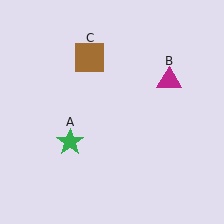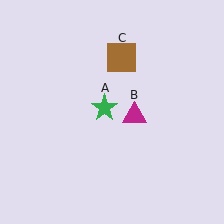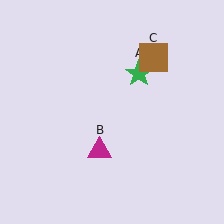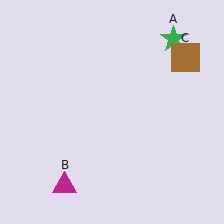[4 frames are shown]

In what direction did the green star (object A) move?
The green star (object A) moved up and to the right.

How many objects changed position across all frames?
3 objects changed position: green star (object A), magenta triangle (object B), brown square (object C).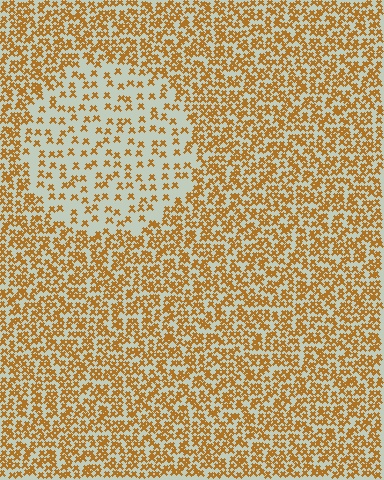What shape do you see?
I see a circle.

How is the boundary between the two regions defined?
The boundary is defined by a change in element density (approximately 2.4x ratio). All elements are the same color, size, and shape.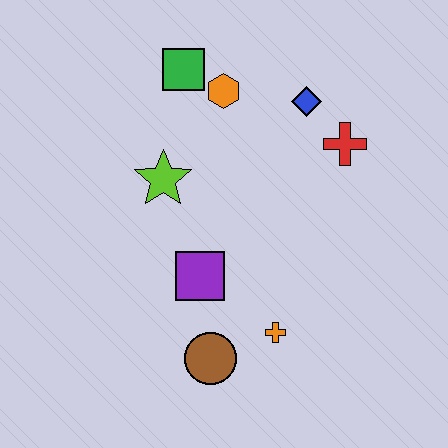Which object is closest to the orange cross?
The brown circle is closest to the orange cross.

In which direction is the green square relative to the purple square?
The green square is above the purple square.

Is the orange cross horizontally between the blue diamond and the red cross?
No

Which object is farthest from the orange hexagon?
The brown circle is farthest from the orange hexagon.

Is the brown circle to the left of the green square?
No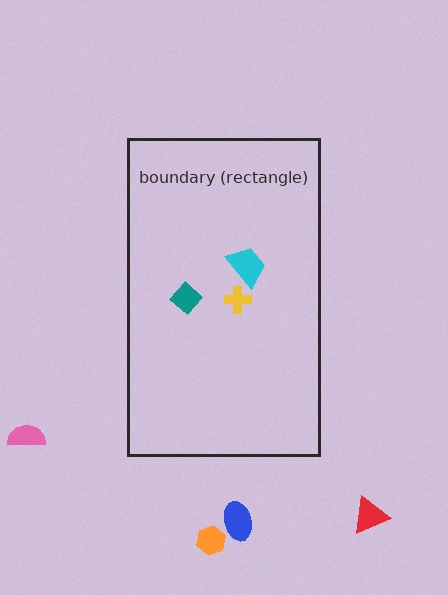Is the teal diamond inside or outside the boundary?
Inside.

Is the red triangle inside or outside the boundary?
Outside.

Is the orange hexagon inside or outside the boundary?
Outside.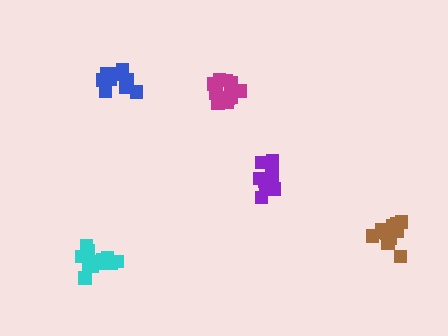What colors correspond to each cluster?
The clusters are colored: magenta, cyan, brown, blue, purple.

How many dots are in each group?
Group 1: 12 dots, Group 2: 12 dots, Group 3: 12 dots, Group 4: 10 dots, Group 5: 8 dots (54 total).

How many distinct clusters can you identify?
There are 5 distinct clusters.